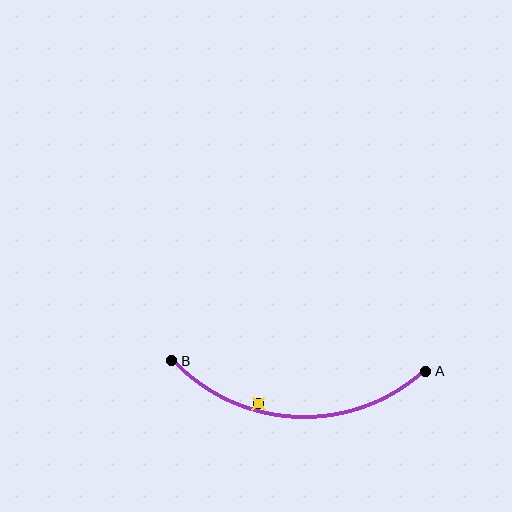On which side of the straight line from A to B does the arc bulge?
The arc bulges below the straight line connecting A and B.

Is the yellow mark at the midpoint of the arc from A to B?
No — the yellow mark does not lie on the arc at all. It sits slightly inside the curve.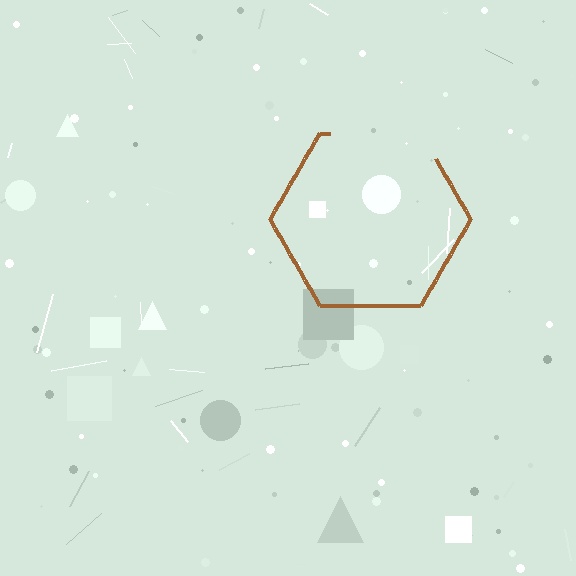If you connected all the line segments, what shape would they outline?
They would outline a hexagon.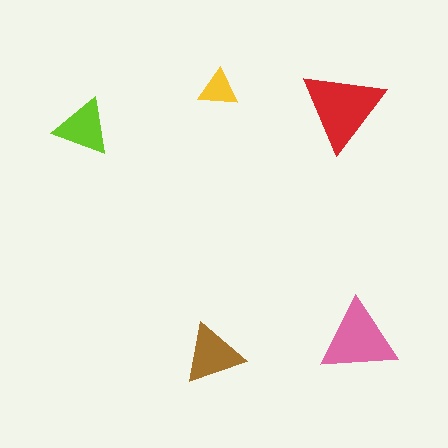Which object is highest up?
The yellow triangle is topmost.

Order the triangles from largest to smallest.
the red one, the pink one, the brown one, the lime one, the yellow one.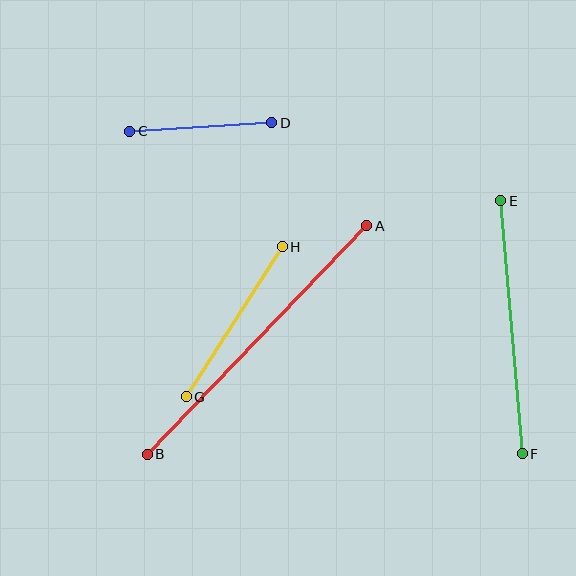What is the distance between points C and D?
The distance is approximately 143 pixels.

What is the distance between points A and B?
The distance is approximately 317 pixels.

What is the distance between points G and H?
The distance is approximately 178 pixels.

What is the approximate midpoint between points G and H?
The midpoint is at approximately (234, 322) pixels.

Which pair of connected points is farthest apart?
Points A and B are farthest apart.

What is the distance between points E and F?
The distance is approximately 254 pixels.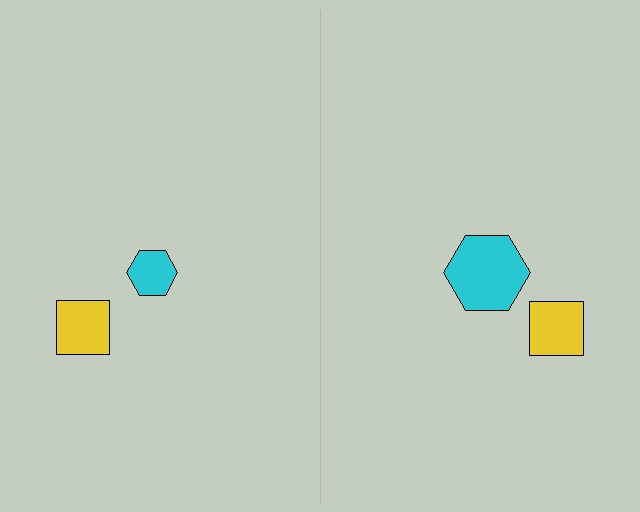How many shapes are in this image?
There are 4 shapes in this image.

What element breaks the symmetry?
The cyan hexagon on the right side has a different size than its mirror counterpart.